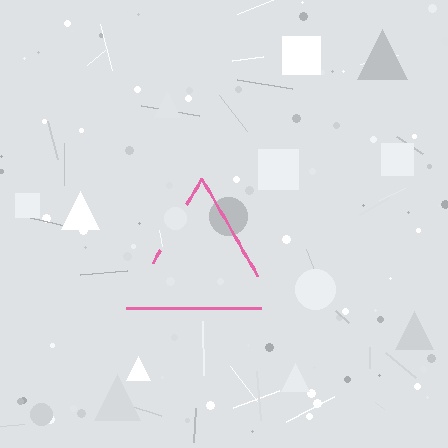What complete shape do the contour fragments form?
The contour fragments form a triangle.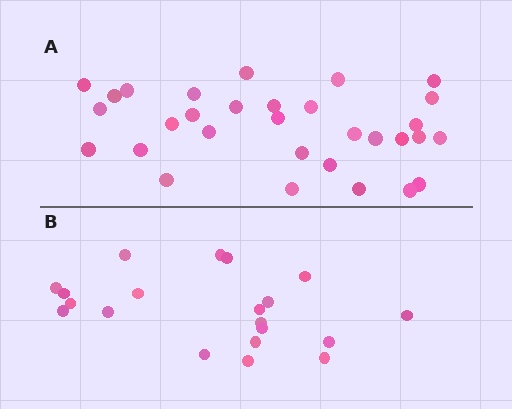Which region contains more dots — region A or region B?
Region A (the top region) has more dots.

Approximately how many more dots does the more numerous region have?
Region A has roughly 12 or so more dots than region B.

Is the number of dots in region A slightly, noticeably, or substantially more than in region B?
Region A has substantially more. The ratio is roughly 1.6 to 1.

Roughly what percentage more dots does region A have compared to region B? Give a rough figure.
About 55% more.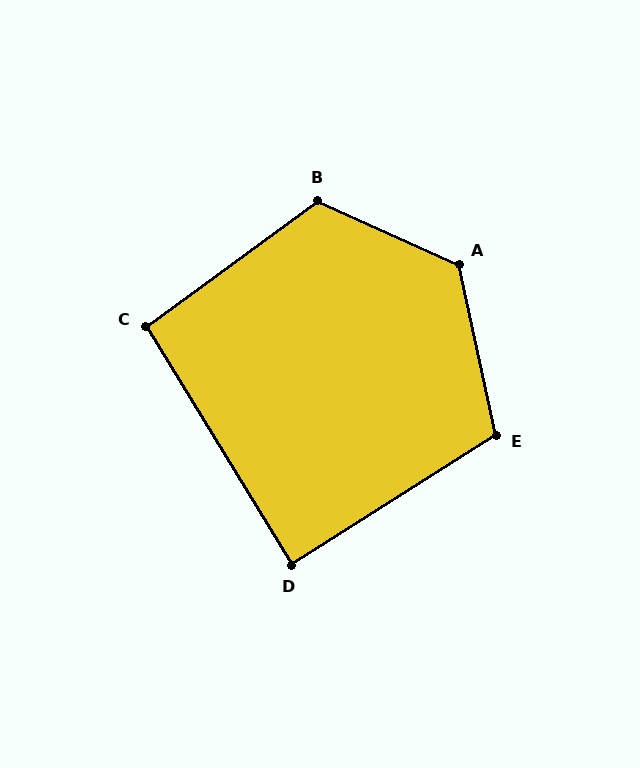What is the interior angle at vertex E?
Approximately 110 degrees (obtuse).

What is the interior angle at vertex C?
Approximately 95 degrees (approximately right).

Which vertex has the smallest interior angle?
D, at approximately 89 degrees.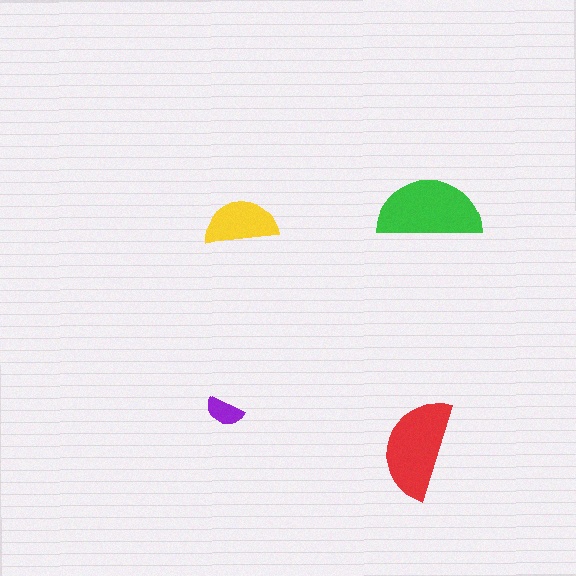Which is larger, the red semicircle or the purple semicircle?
The red one.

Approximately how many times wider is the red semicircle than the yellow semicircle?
About 1.5 times wider.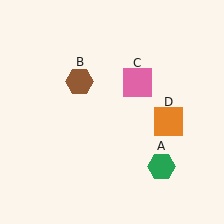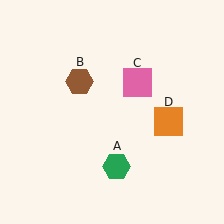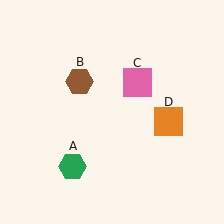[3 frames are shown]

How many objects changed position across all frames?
1 object changed position: green hexagon (object A).